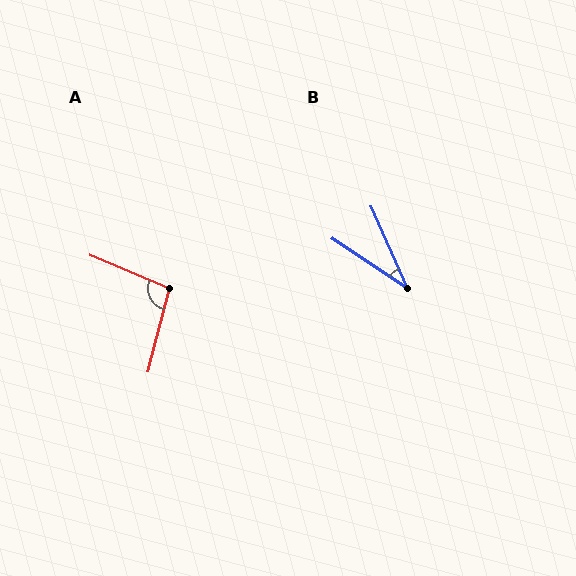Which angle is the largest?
A, at approximately 98 degrees.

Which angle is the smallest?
B, at approximately 32 degrees.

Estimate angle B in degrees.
Approximately 32 degrees.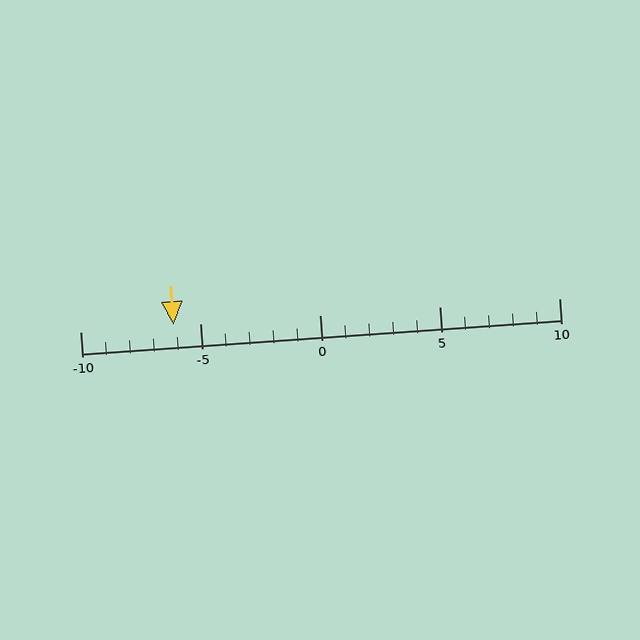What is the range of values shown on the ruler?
The ruler shows values from -10 to 10.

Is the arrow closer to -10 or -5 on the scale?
The arrow is closer to -5.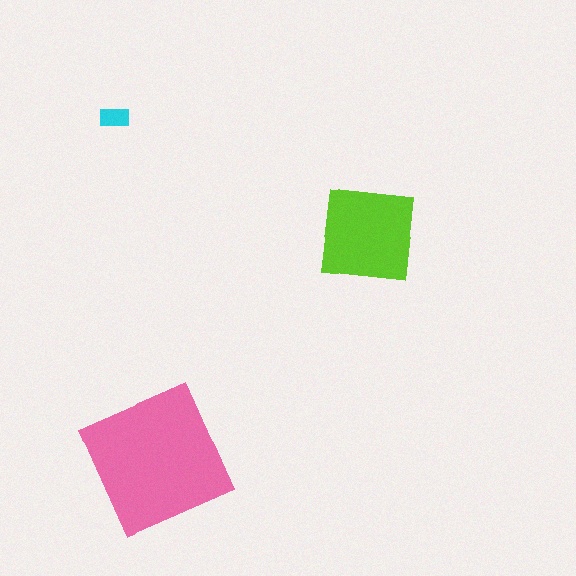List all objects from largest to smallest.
The pink square, the lime square, the cyan rectangle.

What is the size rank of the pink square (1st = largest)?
1st.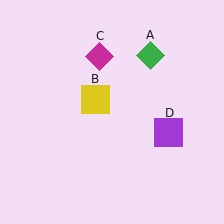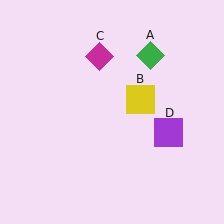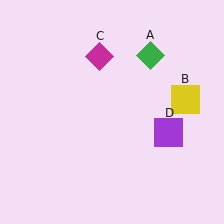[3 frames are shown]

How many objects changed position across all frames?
1 object changed position: yellow square (object B).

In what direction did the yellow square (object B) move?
The yellow square (object B) moved right.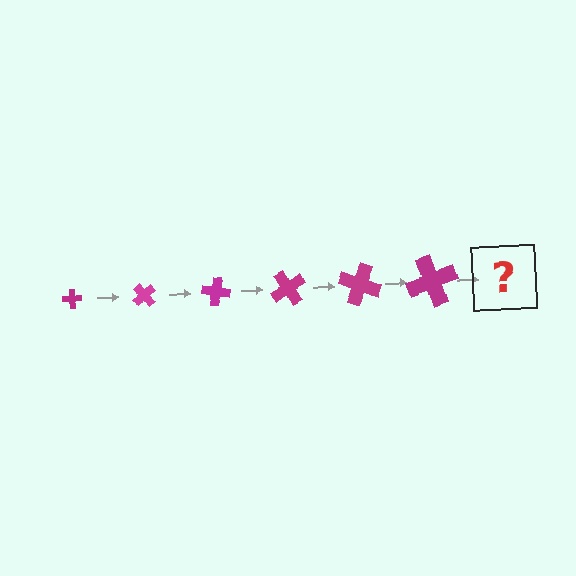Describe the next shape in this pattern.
It should be a cross, larger than the previous one and rotated 300 degrees from the start.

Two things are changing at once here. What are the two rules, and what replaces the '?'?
The two rules are that the cross grows larger each step and it rotates 50 degrees each step. The '?' should be a cross, larger than the previous one and rotated 300 degrees from the start.